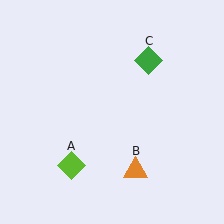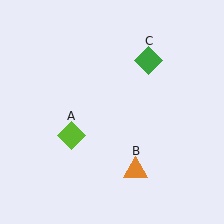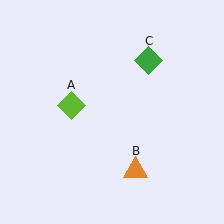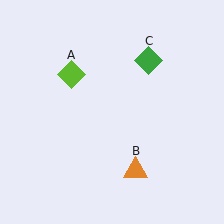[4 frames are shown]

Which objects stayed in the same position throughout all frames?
Orange triangle (object B) and green diamond (object C) remained stationary.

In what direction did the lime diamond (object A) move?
The lime diamond (object A) moved up.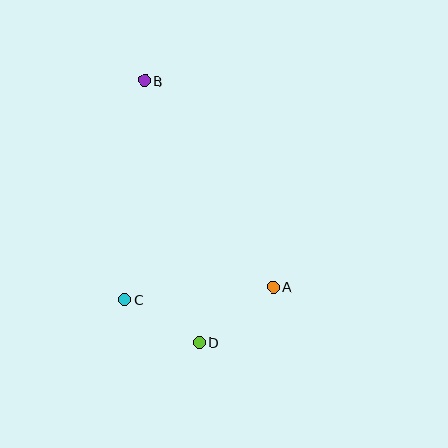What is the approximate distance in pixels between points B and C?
The distance between B and C is approximately 220 pixels.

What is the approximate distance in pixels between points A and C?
The distance between A and C is approximately 149 pixels.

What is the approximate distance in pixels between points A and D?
The distance between A and D is approximately 92 pixels.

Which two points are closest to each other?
Points C and D are closest to each other.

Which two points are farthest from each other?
Points B and D are farthest from each other.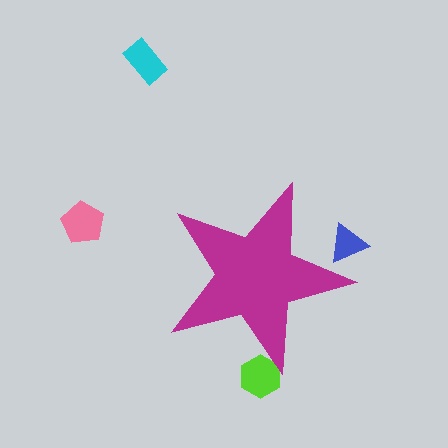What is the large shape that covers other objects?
A magenta star.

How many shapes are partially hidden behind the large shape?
2 shapes are partially hidden.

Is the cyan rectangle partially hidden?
No, the cyan rectangle is fully visible.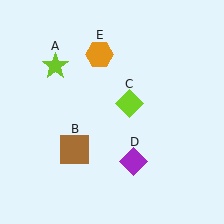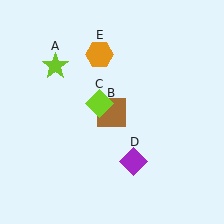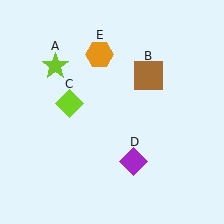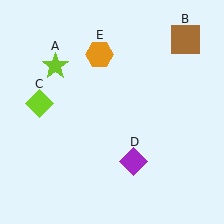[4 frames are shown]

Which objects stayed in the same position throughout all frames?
Lime star (object A) and purple diamond (object D) and orange hexagon (object E) remained stationary.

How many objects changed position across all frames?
2 objects changed position: brown square (object B), lime diamond (object C).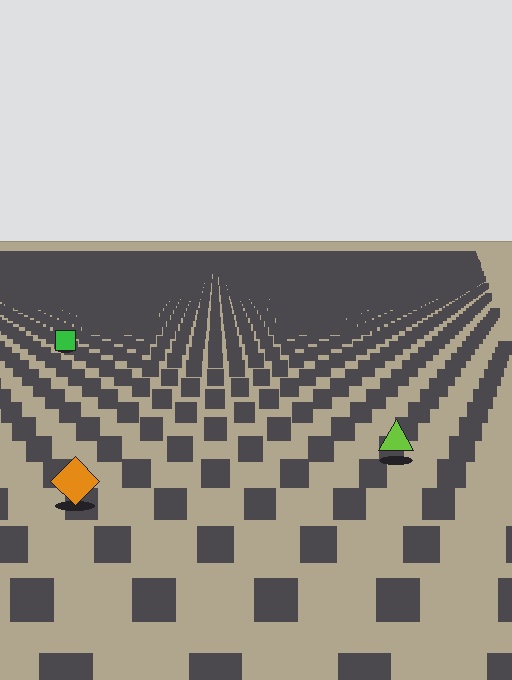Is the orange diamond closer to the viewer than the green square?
Yes. The orange diamond is closer — you can tell from the texture gradient: the ground texture is coarser near it.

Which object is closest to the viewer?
The orange diamond is closest. The texture marks near it are larger and more spread out.